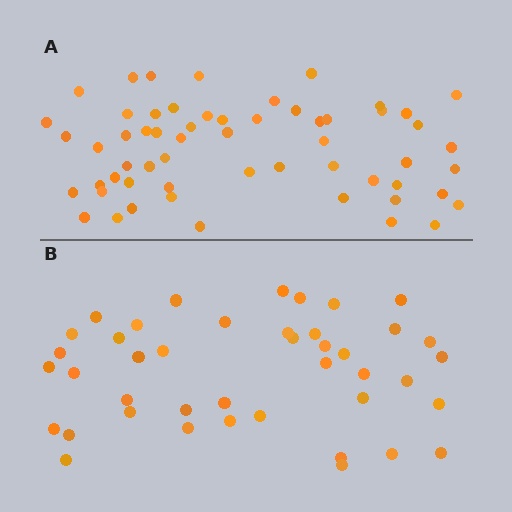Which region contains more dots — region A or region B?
Region A (the top region) has more dots.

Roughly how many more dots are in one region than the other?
Region A has approximately 15 more dots than region B.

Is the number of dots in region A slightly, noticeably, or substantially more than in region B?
Region A has noticeably more, but not dramatically so. The ratio is roughly 1.4 to 1.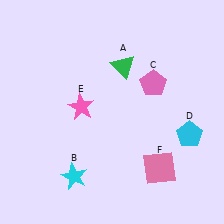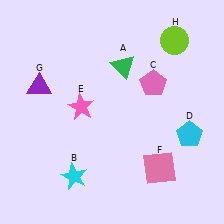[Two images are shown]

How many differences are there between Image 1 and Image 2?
There are 2 differences between the two images.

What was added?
A purple triangle (G), a lime circle (H) were added in Image 2.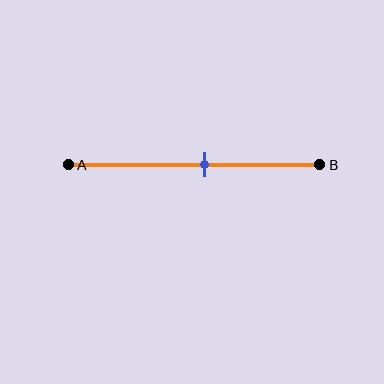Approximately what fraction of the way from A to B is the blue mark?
The blue mark is approximately 55% of the way from A to B.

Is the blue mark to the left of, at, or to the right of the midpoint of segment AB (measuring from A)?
The blue mark is to the right of the midpoint of segment AB.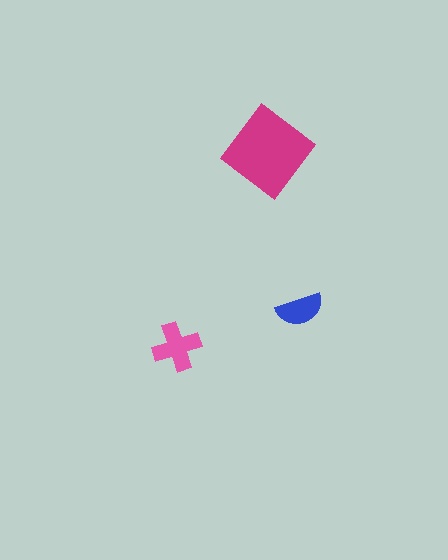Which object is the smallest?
The blue semicircle.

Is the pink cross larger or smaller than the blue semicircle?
Larger.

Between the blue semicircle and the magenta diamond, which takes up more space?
The magenta diamond.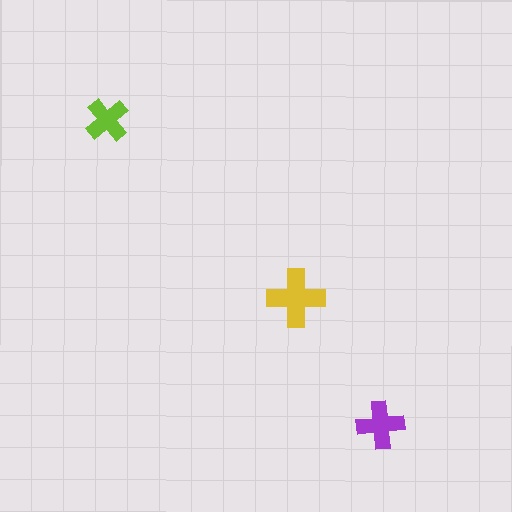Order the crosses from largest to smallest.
the yellow one, the purple one, the lime one.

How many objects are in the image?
There are 3 objects in the image.